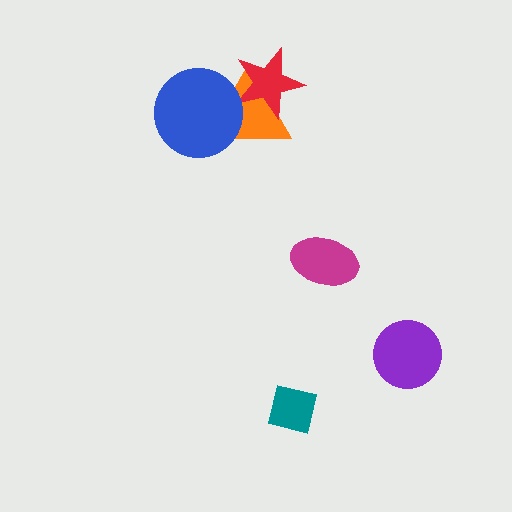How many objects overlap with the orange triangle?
2 objects overlap with the orange triangle.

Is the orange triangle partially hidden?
Yes, it is partially covered by another shape.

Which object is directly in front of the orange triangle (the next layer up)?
The red star is directly in front of the orange triangle.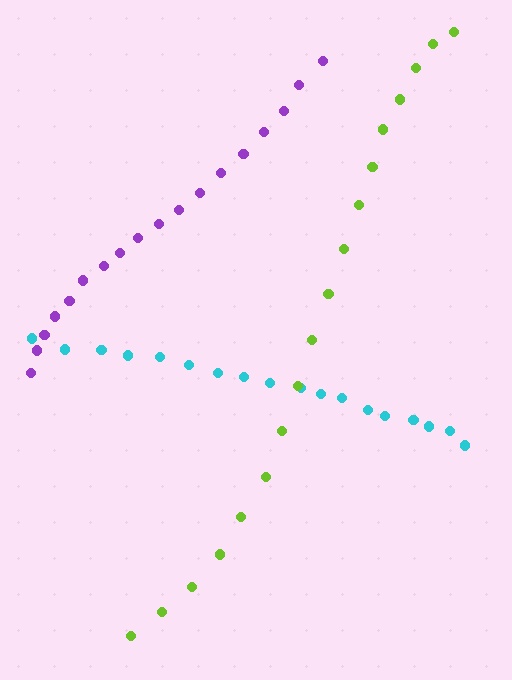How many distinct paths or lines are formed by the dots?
There are 3 distinct paths.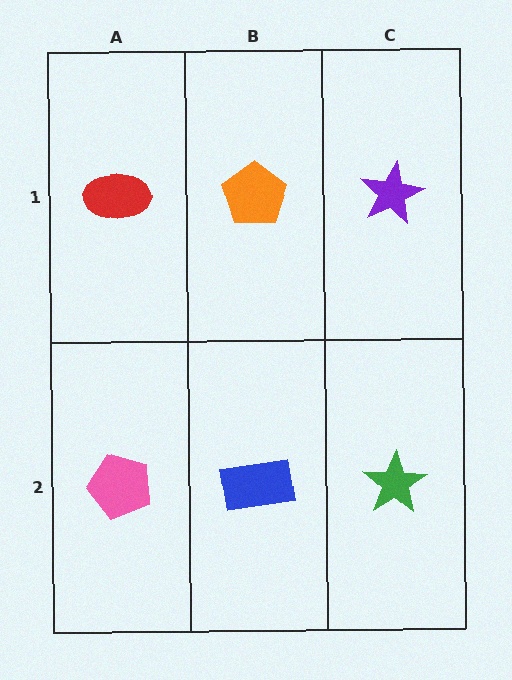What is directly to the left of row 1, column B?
A red ellipse.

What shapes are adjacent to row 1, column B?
A blue rectangle (row 2, column B), a red ellipse (row 1, column A), a purple star (row 1, column C).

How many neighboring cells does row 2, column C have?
2.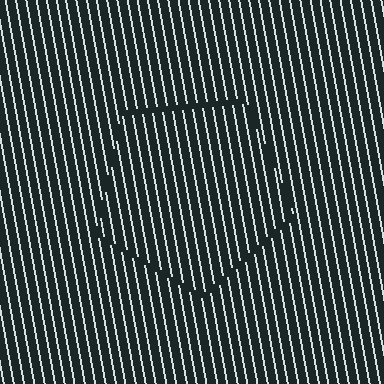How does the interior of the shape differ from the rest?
The interior of the shape contains the same grating, shifted by half a period — the contour is defined by the phase discontinuity where line-ends from the inner and outer gratings abut.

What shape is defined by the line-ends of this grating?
An illusory pentagon. The interior of the shape contains the same grating, shifted by half a period — the contour is defined by the phase discontinuity where line-ends from the inner and outer gratings abut.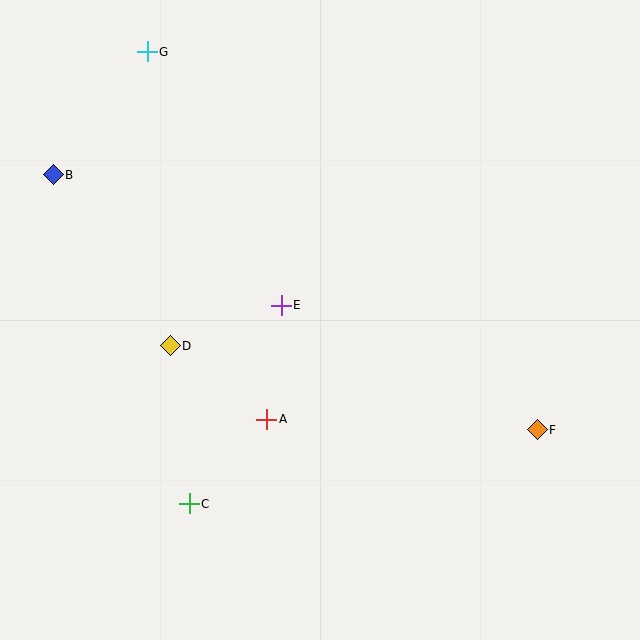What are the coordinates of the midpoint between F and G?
The midpoint between F and G is at (342, 241).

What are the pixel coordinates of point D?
Point D is at (170, 346).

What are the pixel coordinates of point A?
Point A is at (267, 419).